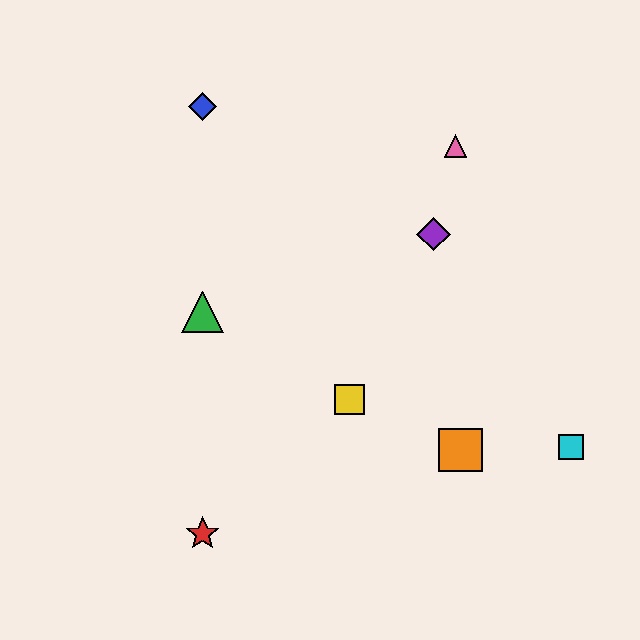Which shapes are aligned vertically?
The red star, the blue diamond, the green triangle are aligned vertically.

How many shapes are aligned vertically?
3 shapes (the red star, the blue diamond, the green triangle) are aligned vertically.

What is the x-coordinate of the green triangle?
The green triangle is at x≈203.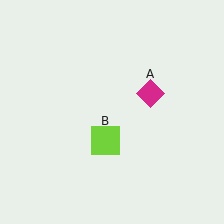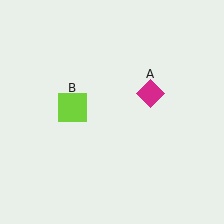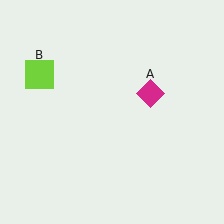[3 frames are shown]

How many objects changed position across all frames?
1 object changed position: lime square (object B).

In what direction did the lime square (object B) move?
The lime square (object B) moved up and to the left.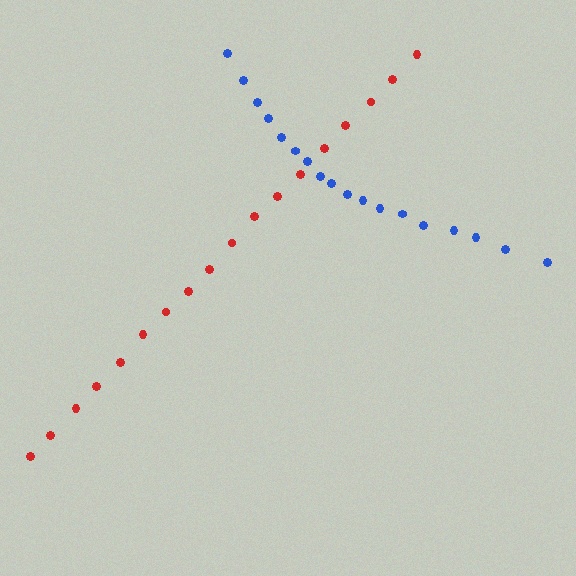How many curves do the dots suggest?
There are 2 distinct paths.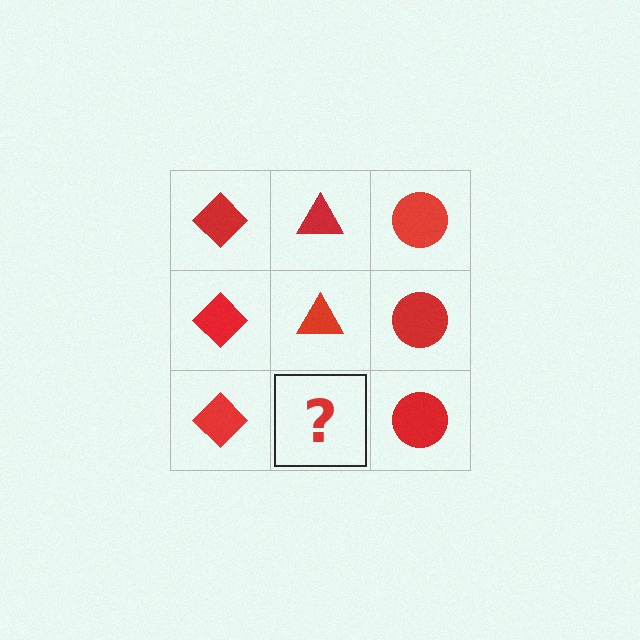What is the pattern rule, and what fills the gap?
The rule is that each column has a consistent shape. The gap should be filled with a red triangle.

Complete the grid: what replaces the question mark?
The question mark should be replaced with a red triangle.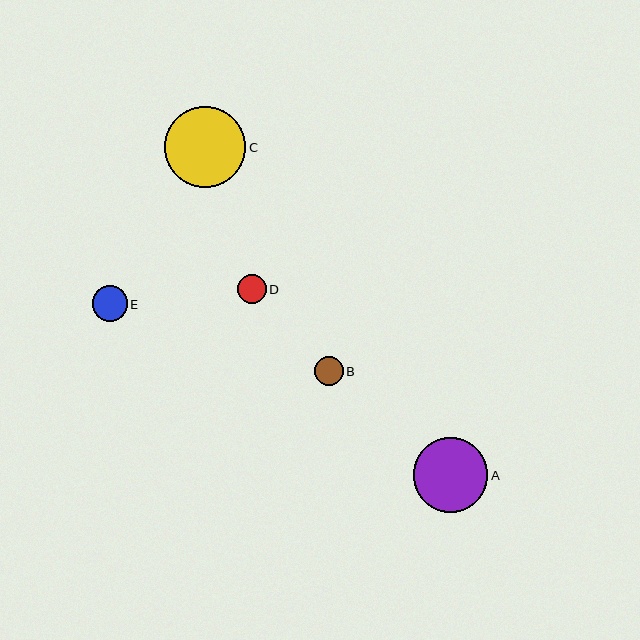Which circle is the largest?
Circle C is the largest with a size of approximately 81 pixels.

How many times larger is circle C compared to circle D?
Circle C is approximately 2.8 times the size of circle D.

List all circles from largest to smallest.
From largest to smallest: C, A, E, B, D.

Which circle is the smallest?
Circle D is the smallest with a size of approximately 29 pixels.